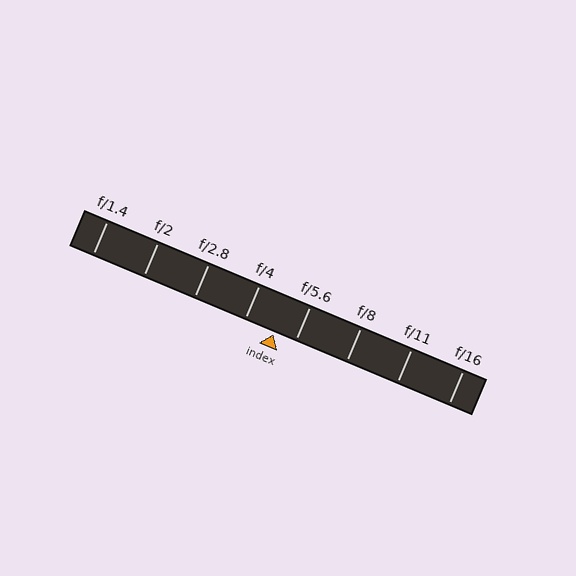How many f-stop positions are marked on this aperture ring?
There are 8 f-stop positions marked.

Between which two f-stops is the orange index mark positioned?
The index mark is between f/4 and f/5.6.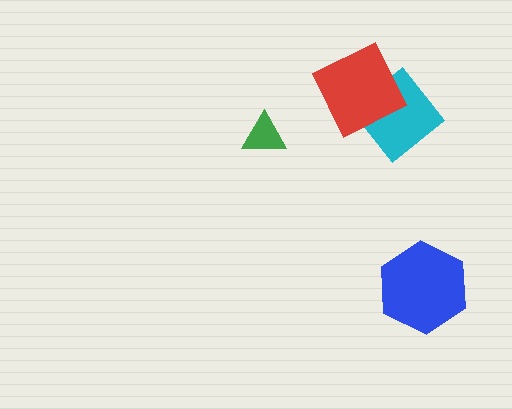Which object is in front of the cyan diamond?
The red diamond is in front of the cyan diamond.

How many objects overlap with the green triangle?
0 objects overlap with the green triangle.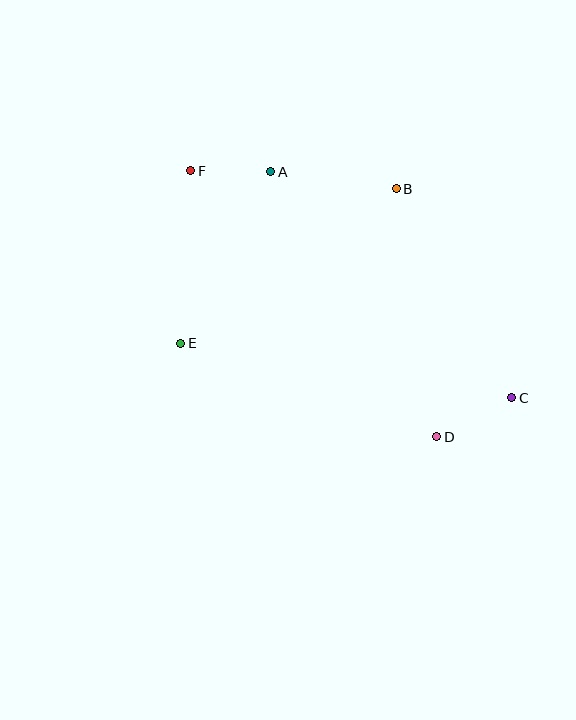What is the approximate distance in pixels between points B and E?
The distance between B and E is approximately 265 pixels.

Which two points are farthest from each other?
Points C and F are farthest from each other.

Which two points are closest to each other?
Points A and F are closest to each other.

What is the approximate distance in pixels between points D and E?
The distance between D and E is approximately 273 pixels.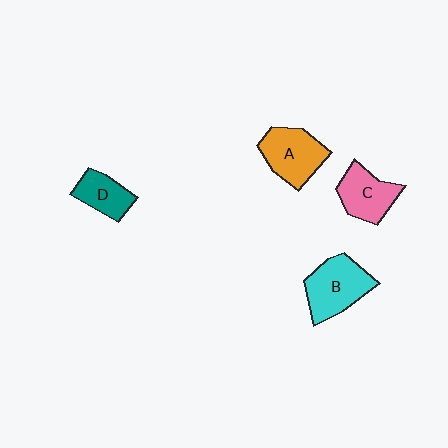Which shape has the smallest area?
Shape D (teal).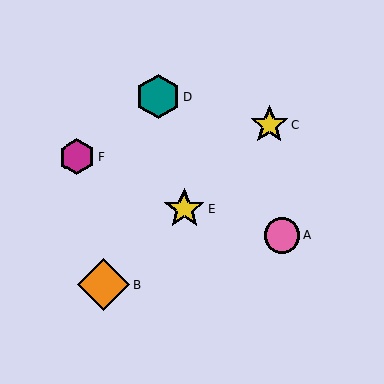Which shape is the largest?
The orange diamond (labeled B) is the largest.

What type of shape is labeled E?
Shape E is a yellow star.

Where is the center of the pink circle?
The center of the pink circle is at (282, 235).